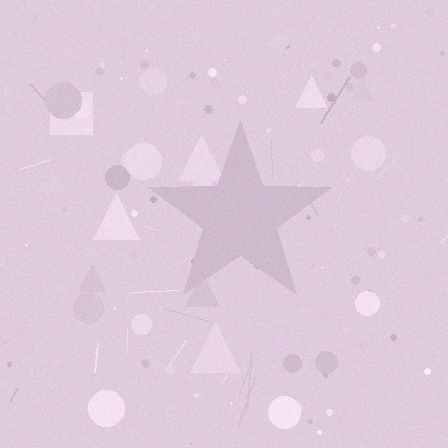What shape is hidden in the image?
A star is hidden in the image.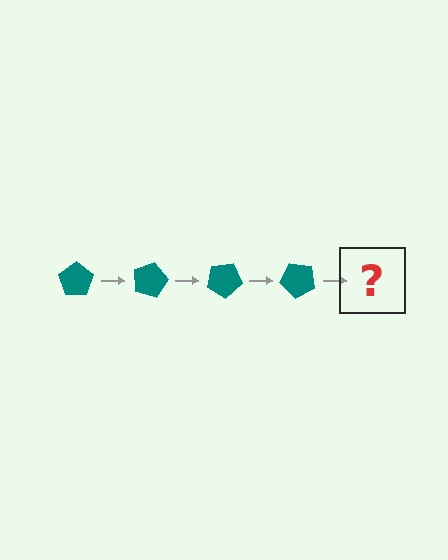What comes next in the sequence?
The next element should be a teal pentagon rotated 60 degrees.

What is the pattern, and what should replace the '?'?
The pattern is that the pentagon rotates 15 degrees each step. The '?' should be a teal pentagon rotated 60 degrees.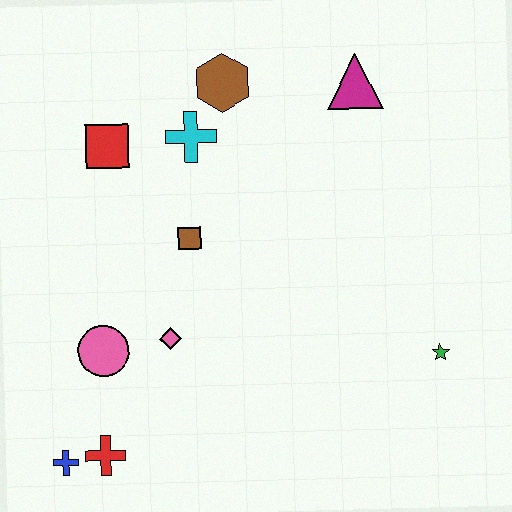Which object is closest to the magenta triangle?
The brown hexagon is closest to the magenta triangle.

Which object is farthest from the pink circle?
The magenta triangle is farthest from the pink circle.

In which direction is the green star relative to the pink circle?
The green star is to the right of the pink circle.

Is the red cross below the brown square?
Yes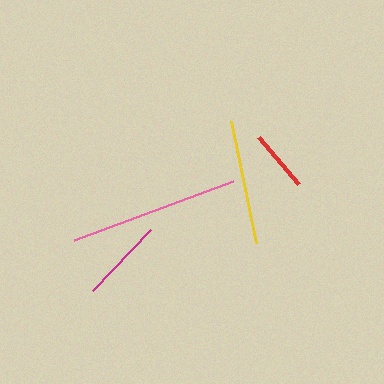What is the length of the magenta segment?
The magenta segment is approximately 84 pixels long.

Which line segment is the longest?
The pink line is the longest at approximately 170 pixels.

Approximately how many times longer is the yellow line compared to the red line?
The yellow line is approximately 2.0 times the length of the red line.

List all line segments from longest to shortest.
From longest to shortest: pink, yellow, magenta, red.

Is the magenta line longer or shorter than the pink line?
The pink line is longer than the magenta line.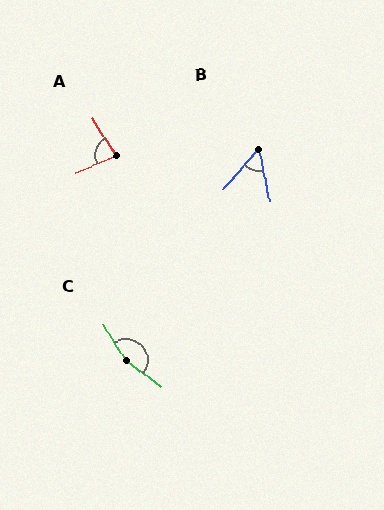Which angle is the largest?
C, at approximately 158 degrees.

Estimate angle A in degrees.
Approximately 80 degrees.